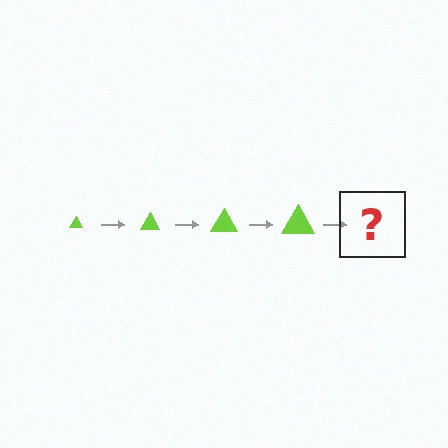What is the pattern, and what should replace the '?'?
The pattern is that the triangle gets progressively larger each step. The '?' should be a lime triangle, larger than the previous one.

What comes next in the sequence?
The next element should be a lime triangle, larger than the previous one.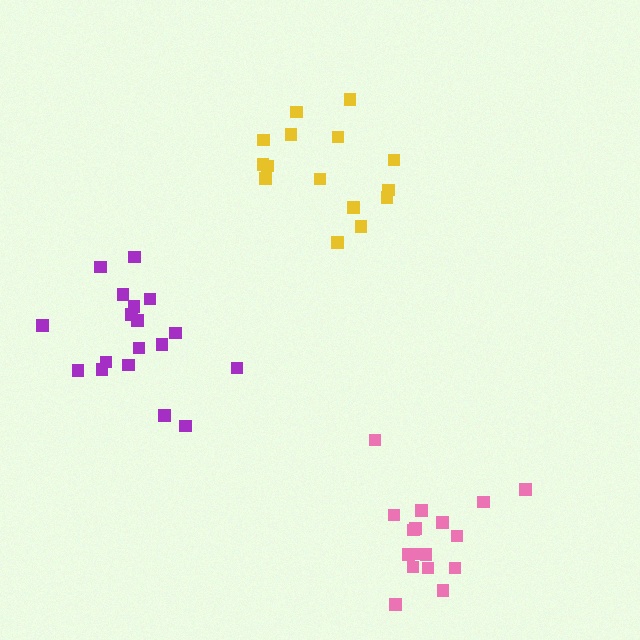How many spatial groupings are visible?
There are 3 spatial groupings.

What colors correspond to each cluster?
The clusters are colored: pink, purple, yellow.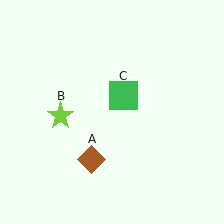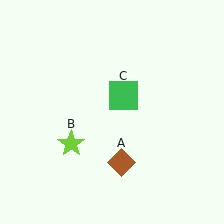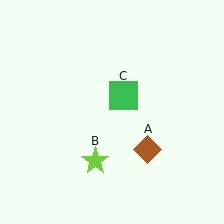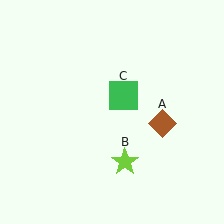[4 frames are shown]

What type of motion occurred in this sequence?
The brown diamond (object A), lime star (object B) rotated counterclockwise around the center of the scene.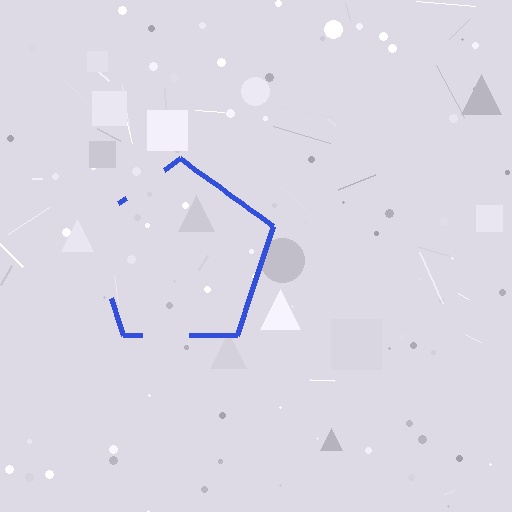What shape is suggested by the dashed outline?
The dashed outline suggests a pentagon.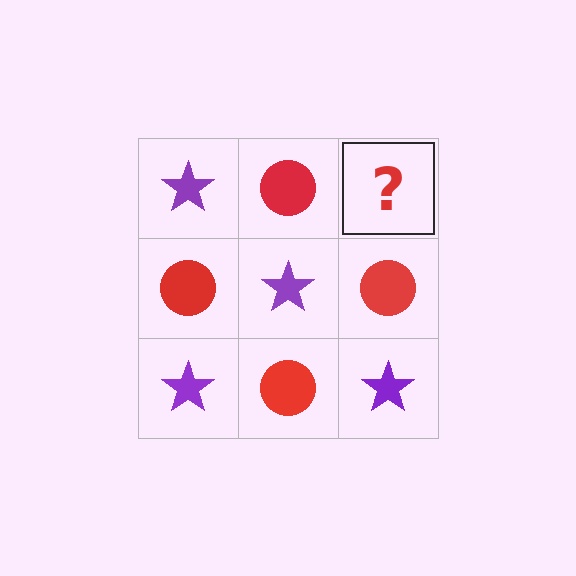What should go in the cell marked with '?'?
The missing cell should contain a purple star.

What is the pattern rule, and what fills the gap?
The rule is that it alternates purple star and red circle in a checkerboard pattern. The gap should be filled with a purple star.